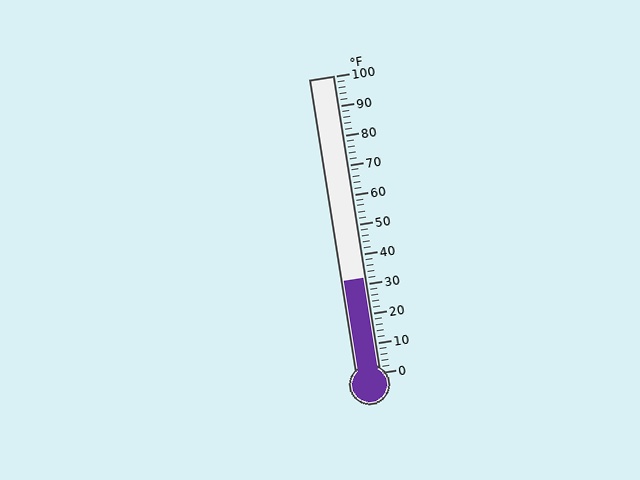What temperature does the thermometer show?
The thermometer shows approximately 32°F.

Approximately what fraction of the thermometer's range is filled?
The thermometer is filled to approximately 30% of its range.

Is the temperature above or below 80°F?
The temperature is below 80°F.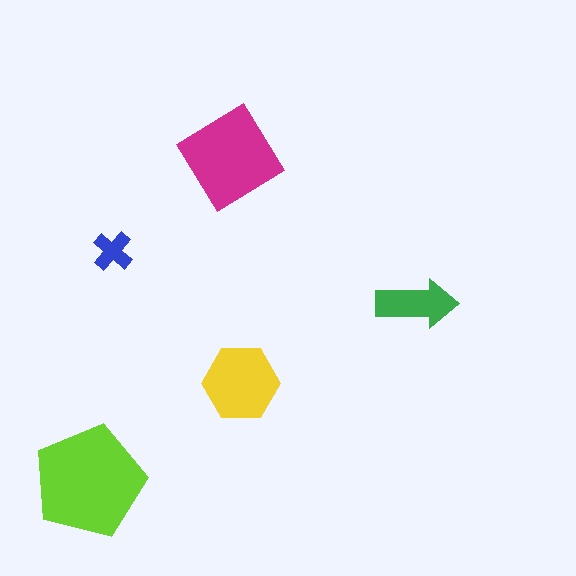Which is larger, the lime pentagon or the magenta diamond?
The lime pentagon.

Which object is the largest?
The lime pentagon.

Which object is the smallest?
The blue cross.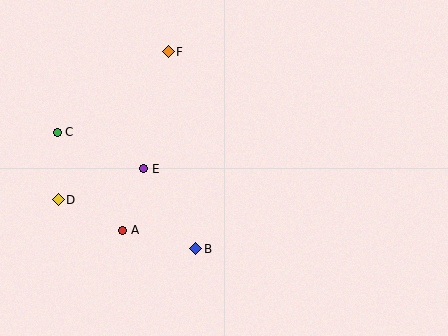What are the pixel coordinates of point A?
Point A is at (123, 230).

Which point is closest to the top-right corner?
Point F is closest to the top-right corner.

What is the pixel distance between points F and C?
The distance between F and C is 137 pixels.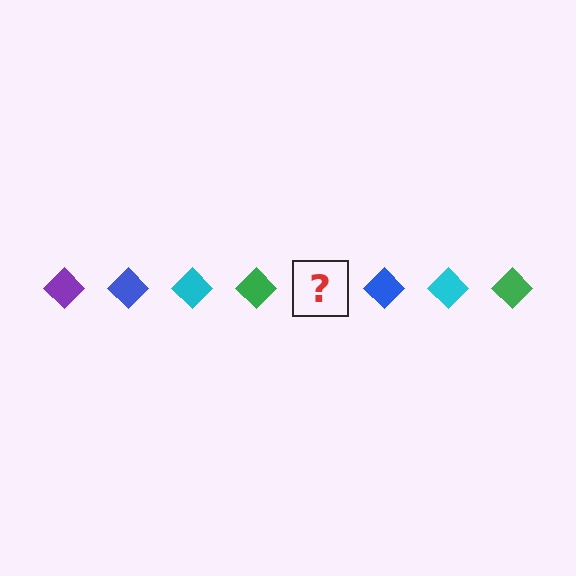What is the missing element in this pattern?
The missing element is a purple diamond.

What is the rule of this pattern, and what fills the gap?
The rule is that the pattern cycles through purple, blue, cyan, green diamonds. The gap should be filled with a purple diamond.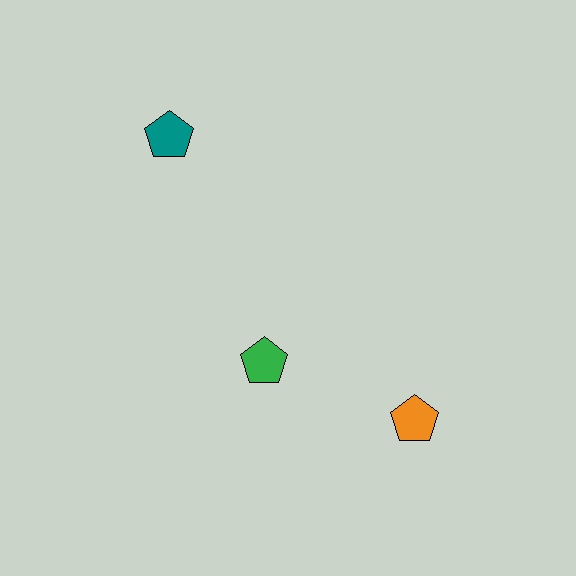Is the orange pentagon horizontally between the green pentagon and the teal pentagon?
No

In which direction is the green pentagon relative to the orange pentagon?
The green pentagon is to the left of the orange pentagon.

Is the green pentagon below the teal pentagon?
Yes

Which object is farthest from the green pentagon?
The teal pentagon is farthest from the green pentagon.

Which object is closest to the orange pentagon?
The green pentagon is closest to the orange pentagon.